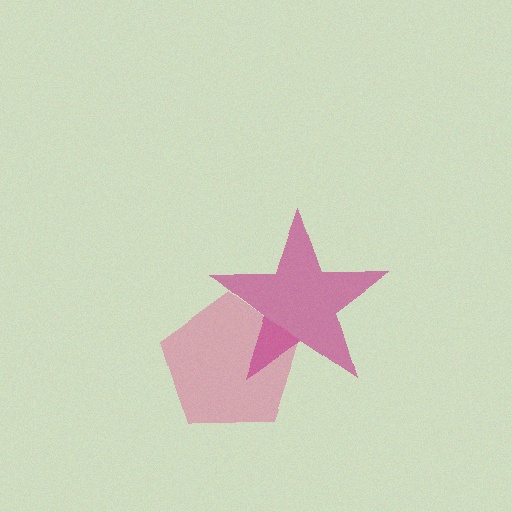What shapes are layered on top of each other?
The layered shapes are: a pink pentagon, a magenta star.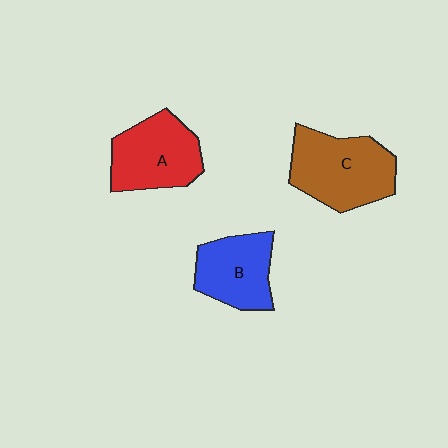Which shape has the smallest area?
Shape B (blue).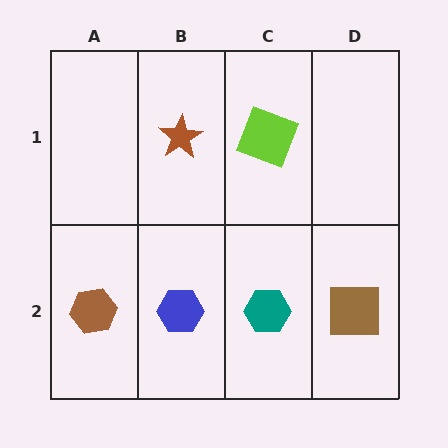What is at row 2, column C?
A teal hexagon.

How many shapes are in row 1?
2 shapes.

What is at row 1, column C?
A lime square.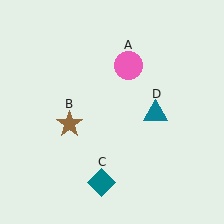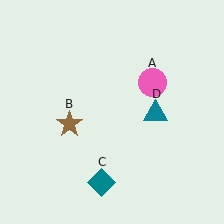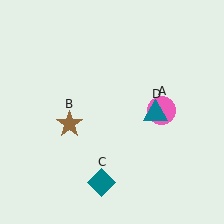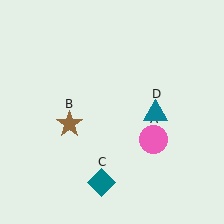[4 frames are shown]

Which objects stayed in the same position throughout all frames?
Brown star (object B) and teal diamond (object C) and teal triangle (object D) remained stationary.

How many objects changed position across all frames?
1 object changed position: pink circle (object A).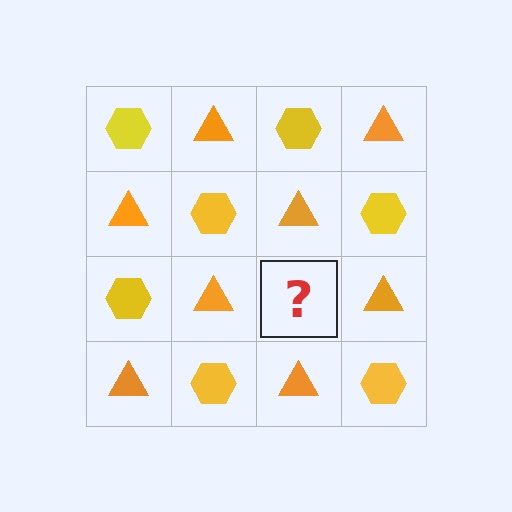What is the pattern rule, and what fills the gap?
The rule is that it alternates yellow hexagon and orange triangle in a checkerboard pattern. The gap should be filled with a yellow hexagon.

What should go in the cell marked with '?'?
The missing cell should contain a yellow hexagon.